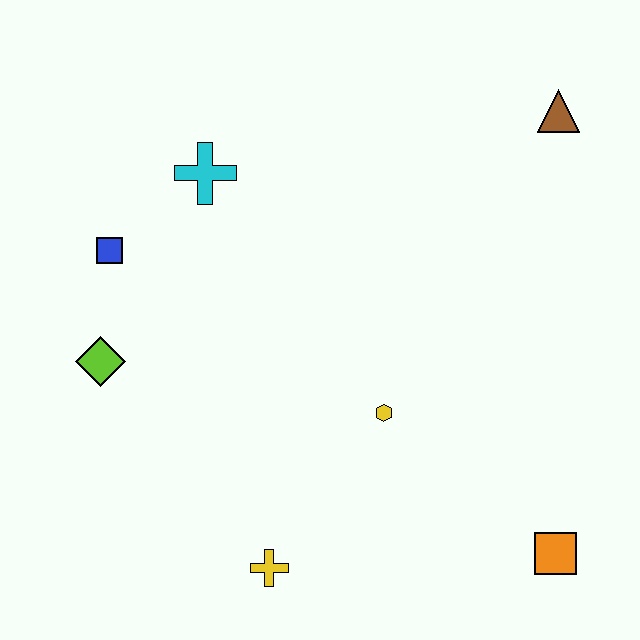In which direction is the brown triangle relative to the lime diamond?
The brown triangle is to the right of the lime diamond.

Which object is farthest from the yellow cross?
The brown triangle is farthest from the yellow cross.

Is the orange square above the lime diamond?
No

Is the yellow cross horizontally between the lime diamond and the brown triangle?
Yes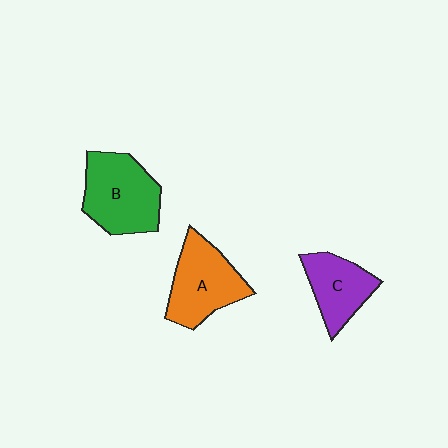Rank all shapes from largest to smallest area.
From largest to smallest: B (green), A (orange), C (purple).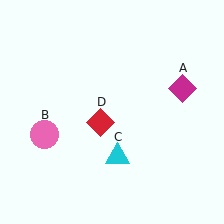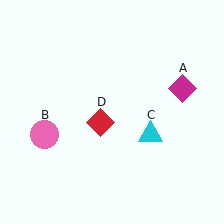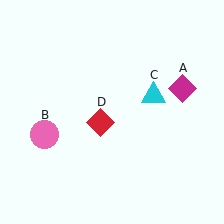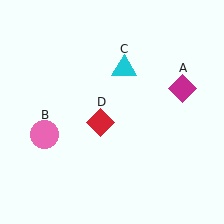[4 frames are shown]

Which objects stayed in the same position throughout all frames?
Magenta diamond (object A) and pink circle (object B) and red diamond (object D) remained stationary.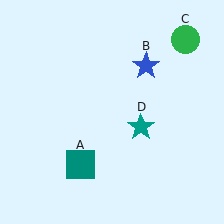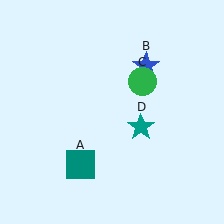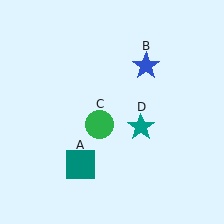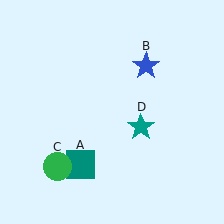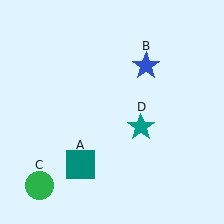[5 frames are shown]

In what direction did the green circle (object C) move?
The green circle (object C) moved down and to the left.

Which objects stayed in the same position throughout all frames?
Teal square (object A) and blue star (object B) and teal star (object D) remained stationary.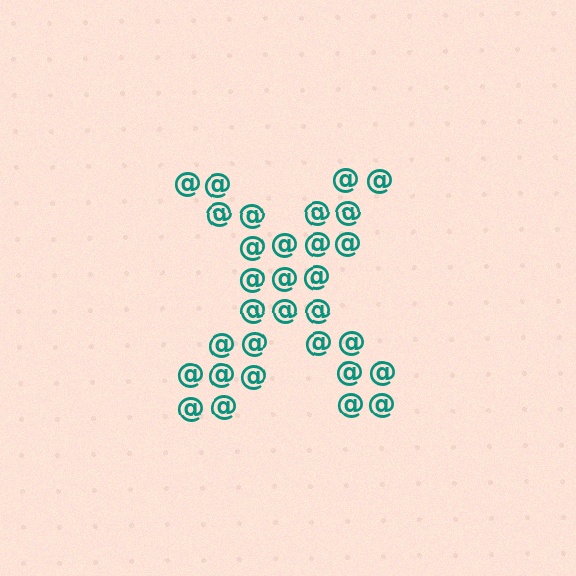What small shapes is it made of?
It is made of small at signs.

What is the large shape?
The large shape is the letter X.